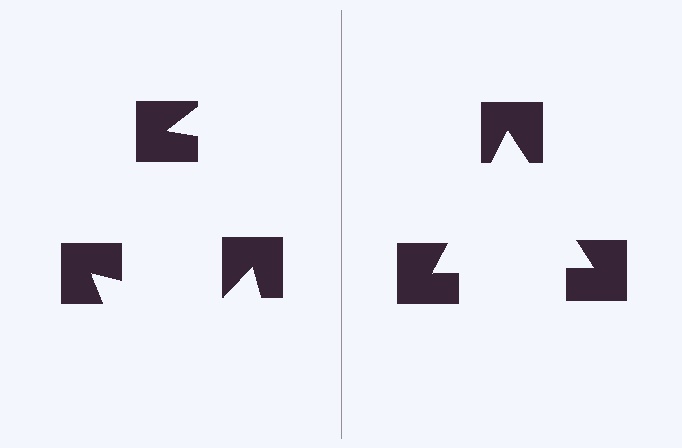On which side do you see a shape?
An illusory triangle appears on the right side. On the left side the wedge cuts are rotated, so no coherent shape forms.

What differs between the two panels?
The notched squares are positioned identically on both sides; only the wedge orientations differ. On the right they align to a triangle; on the left they are misaligned.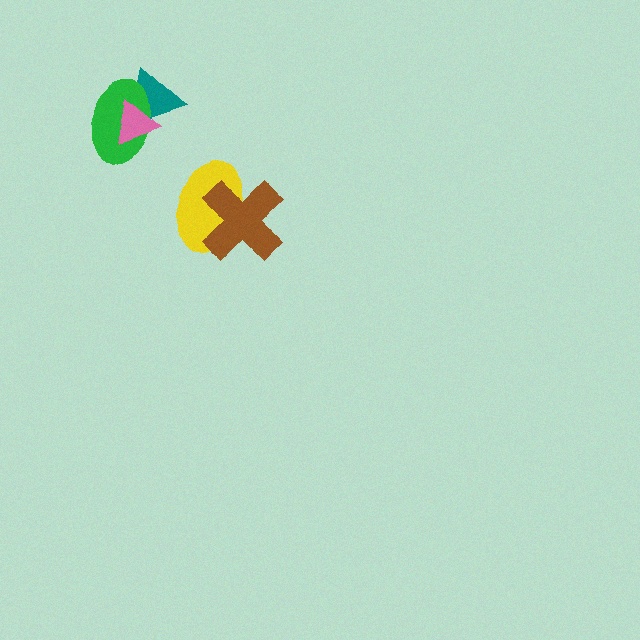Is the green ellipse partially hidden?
Yes, it is partially covered by another shape.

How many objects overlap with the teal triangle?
2 objects overlap with the teal triangle.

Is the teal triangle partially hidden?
Yes, it is partially covered by another shape.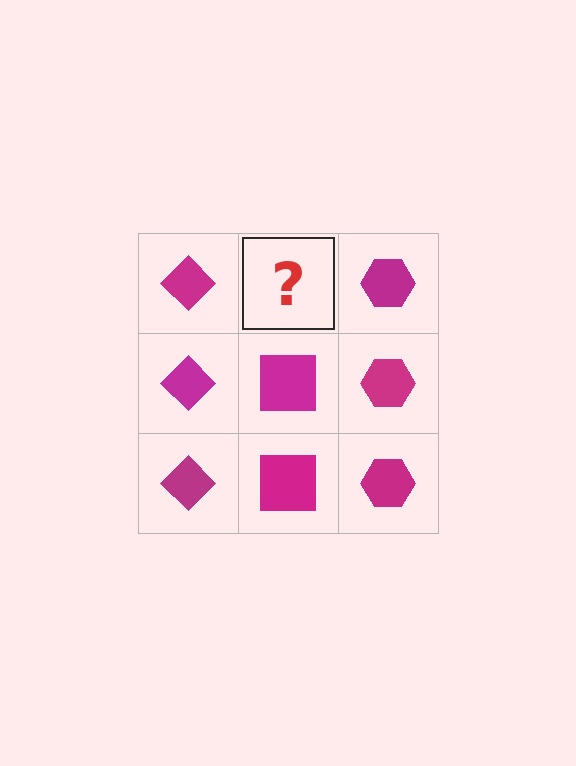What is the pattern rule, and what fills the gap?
The rule is that each column has a consistent shape. The gap should be filled with a magenta square.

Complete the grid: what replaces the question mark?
The question mark should be replaced with a magenta square.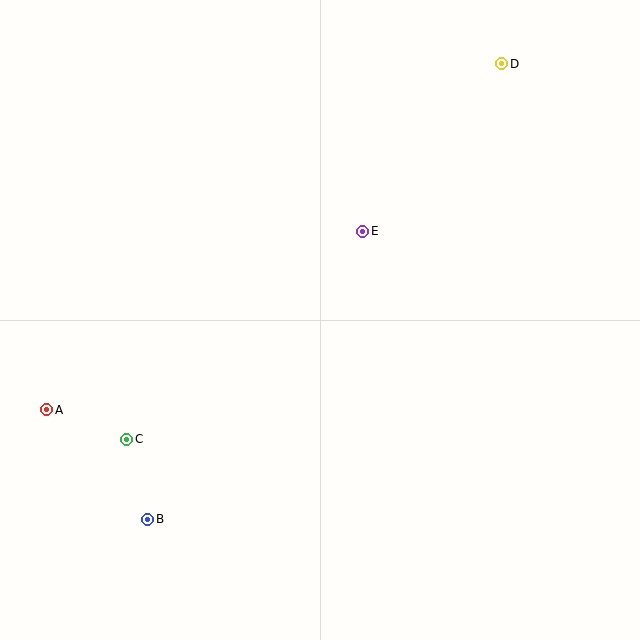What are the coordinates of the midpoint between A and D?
The midpoint between A and D is at (274, 237).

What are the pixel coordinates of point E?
Point E is at (363, 231).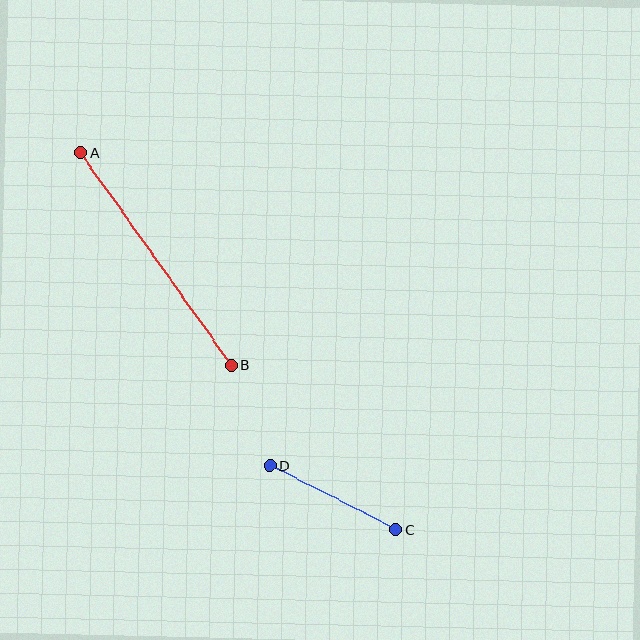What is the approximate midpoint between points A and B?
The midpoint is at approximately (156, 259) pixels.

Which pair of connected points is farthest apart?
Points A and B are farthest apart.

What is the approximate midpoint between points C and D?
The midpoint is at approximately (333, 498) pixels.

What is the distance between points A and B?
The distance is approximately 260 pixels.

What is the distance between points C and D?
The distance is approximately 141 pixels.